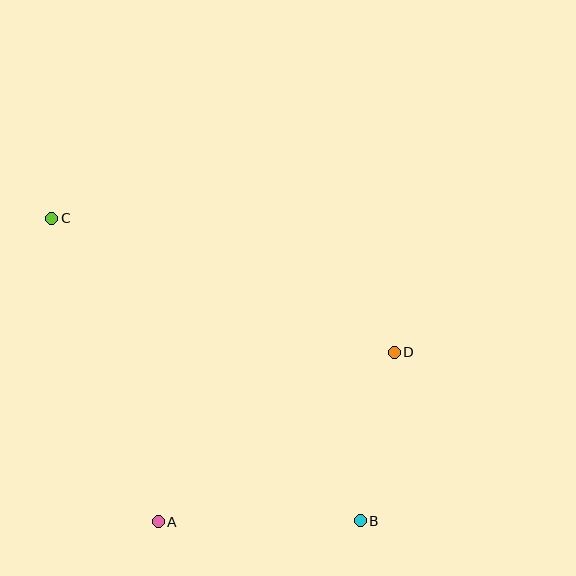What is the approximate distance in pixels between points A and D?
The distance between A and D is approximately 291 pixels.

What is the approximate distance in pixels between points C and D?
The distance between C and D is approximately 368 pixels.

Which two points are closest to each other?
Points B and D are closest to each other.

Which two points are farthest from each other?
Points B and C are farthest from each other.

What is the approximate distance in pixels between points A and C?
The distance between A and C is approximately 322 pixels.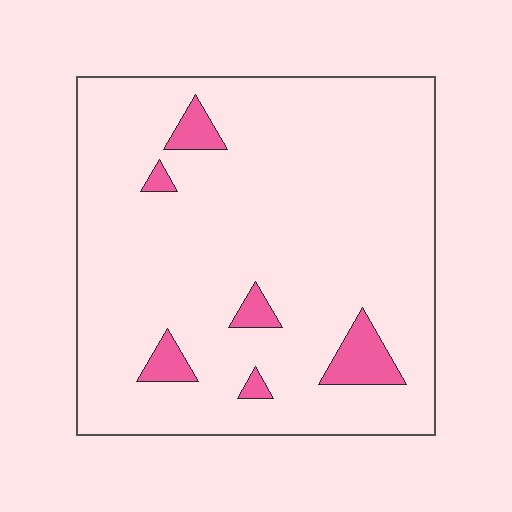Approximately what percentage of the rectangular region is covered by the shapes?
Approximately 5%.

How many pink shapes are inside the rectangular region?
6.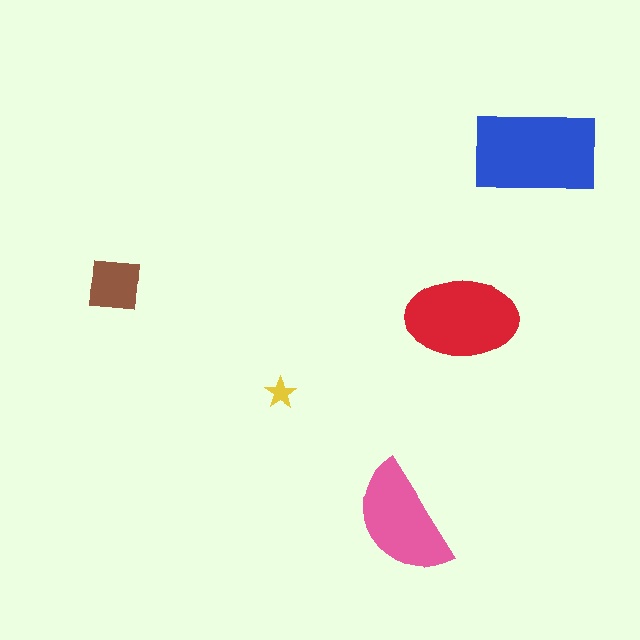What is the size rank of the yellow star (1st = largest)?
5th.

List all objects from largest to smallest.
The blue rectangle, the red ellipse, the pink semicircle, the brown square, the yellow star.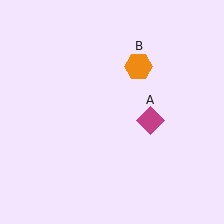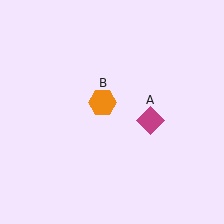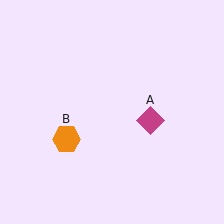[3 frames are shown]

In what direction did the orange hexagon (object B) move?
The orange hexagon (object B) moved down and to the left.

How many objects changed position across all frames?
1 object changed position: orange hexagon (object B).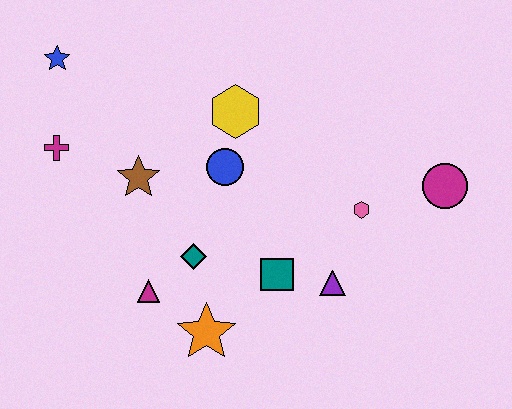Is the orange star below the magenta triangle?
Yes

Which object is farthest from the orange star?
The blue star is farthest from the orange star.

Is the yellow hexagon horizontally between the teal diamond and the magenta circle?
Yes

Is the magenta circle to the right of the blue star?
Yes